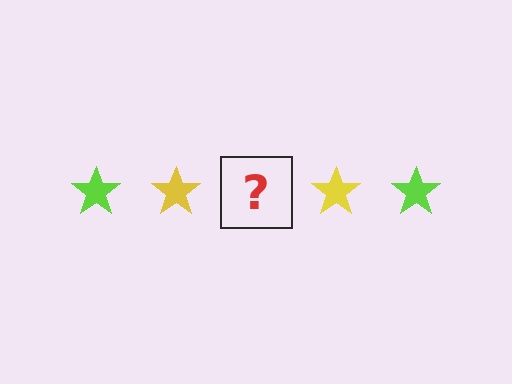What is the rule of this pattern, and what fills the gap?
The rule is that the pattern cycles through lime, yellow stars. The gap should be filled with a lime star.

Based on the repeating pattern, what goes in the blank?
The blank should be a lime star.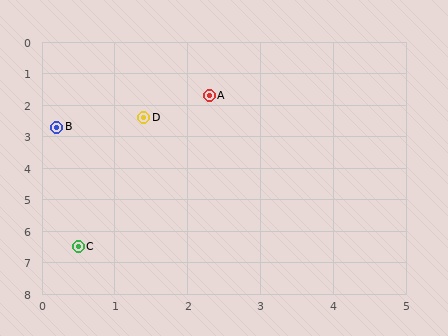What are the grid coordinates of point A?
Point A is at approximately (2.3, 1.7).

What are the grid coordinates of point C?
Point C is at approximately (0.5, 6.5).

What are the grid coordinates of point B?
Point B is at approximately (0.2, 2.7).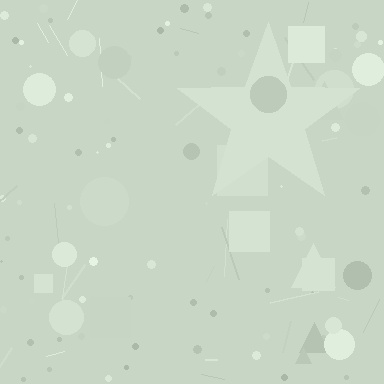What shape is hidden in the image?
A star is hidden in the image.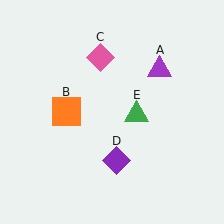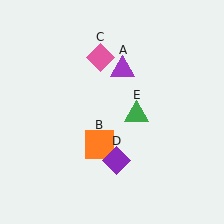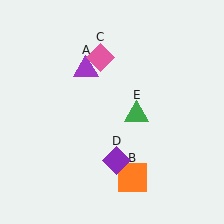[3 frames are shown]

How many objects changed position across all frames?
2 objects changed position: purple triangle (object A), orange square (object B).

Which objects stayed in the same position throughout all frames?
Pink diamond (object C) and purple diamond (object D) and green triangle (object E) remained stationary.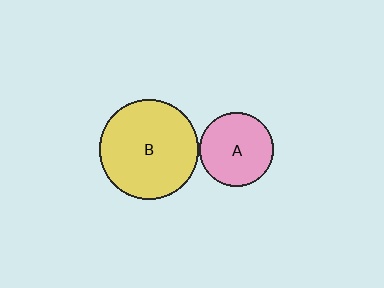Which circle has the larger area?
Circle B (yellow).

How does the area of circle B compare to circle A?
Approximately 1.8 times.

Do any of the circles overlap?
No, none of the circles overlap.